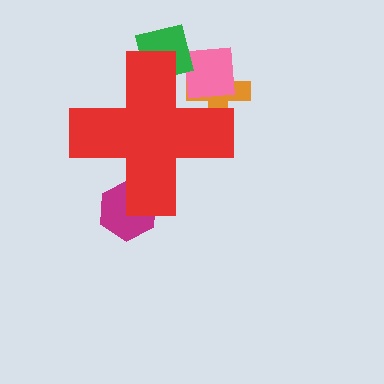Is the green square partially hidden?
Yes, the green square is partially hidden behind the red cross.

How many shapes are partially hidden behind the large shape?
4 shapes are partially hidden.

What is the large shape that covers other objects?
A red cross.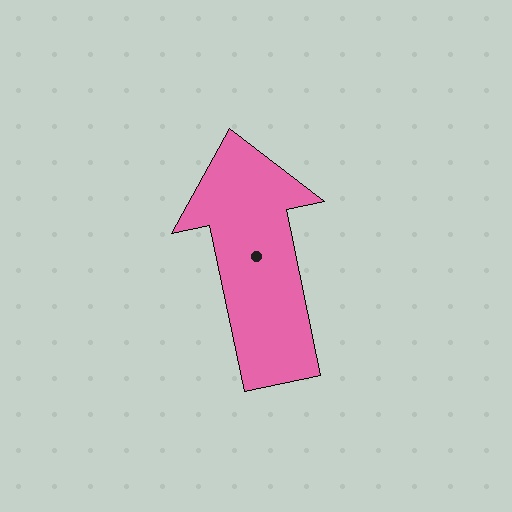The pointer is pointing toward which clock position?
Roughly 12 o'clock.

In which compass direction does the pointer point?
North.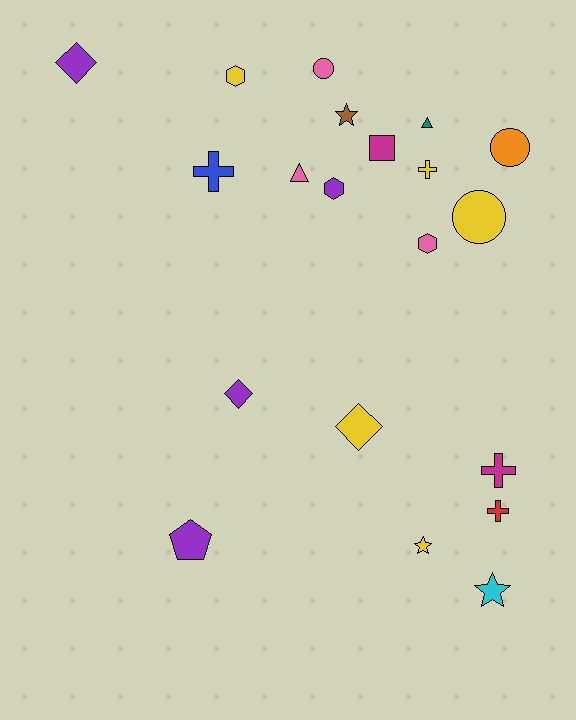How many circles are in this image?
There are 3 circles.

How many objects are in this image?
There are 20 objects.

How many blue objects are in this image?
There is 1 blue object.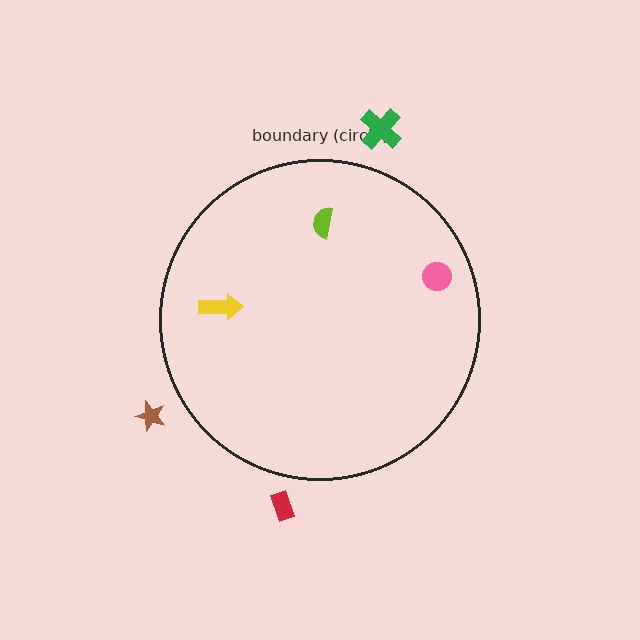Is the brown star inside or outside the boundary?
Outside.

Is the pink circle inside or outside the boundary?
Inside.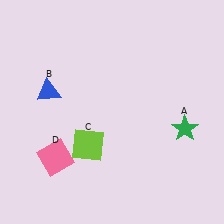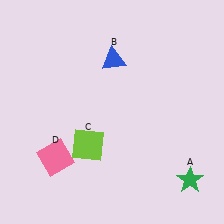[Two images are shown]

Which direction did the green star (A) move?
The green star (A) moved down.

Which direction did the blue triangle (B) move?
The blue triangle (B) moved right.